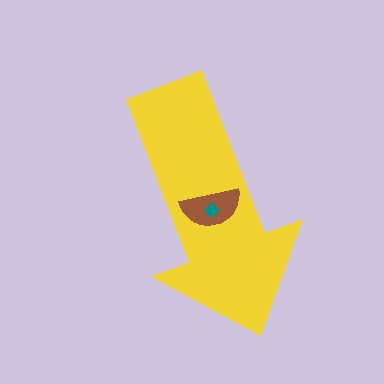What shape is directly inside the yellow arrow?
The brown semicircle.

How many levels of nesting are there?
3.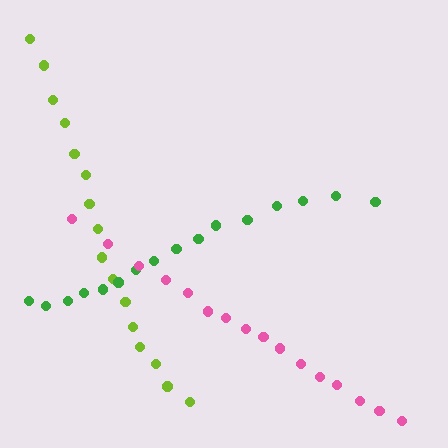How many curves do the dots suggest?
There are 3 distinct paths.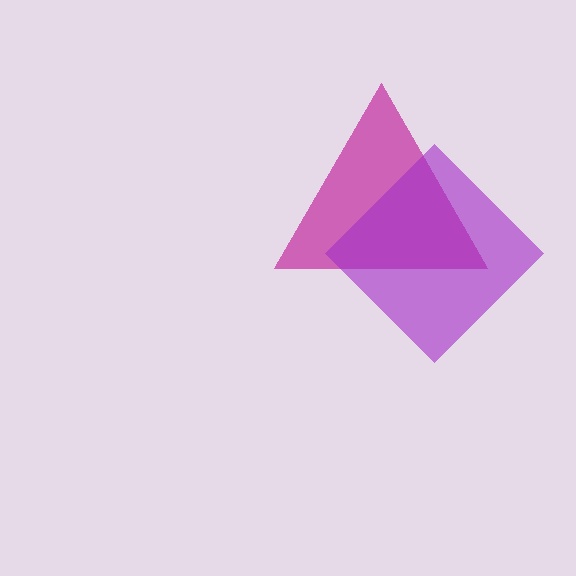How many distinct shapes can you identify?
There are 2 distinct shapes: a magenta triangle, a purple diamond.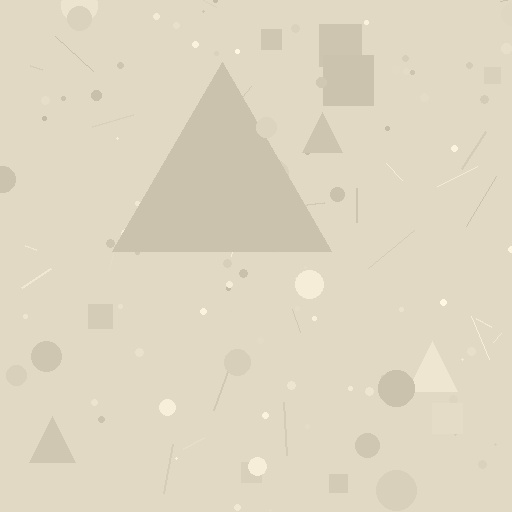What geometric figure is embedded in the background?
A triangle is embedded in the background.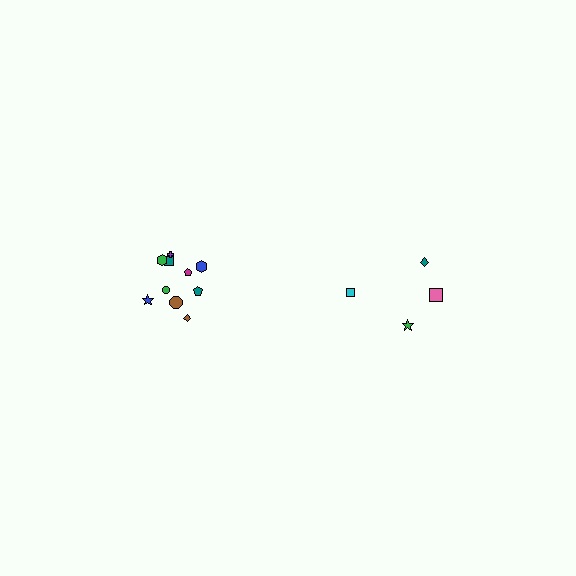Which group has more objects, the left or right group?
The left group.